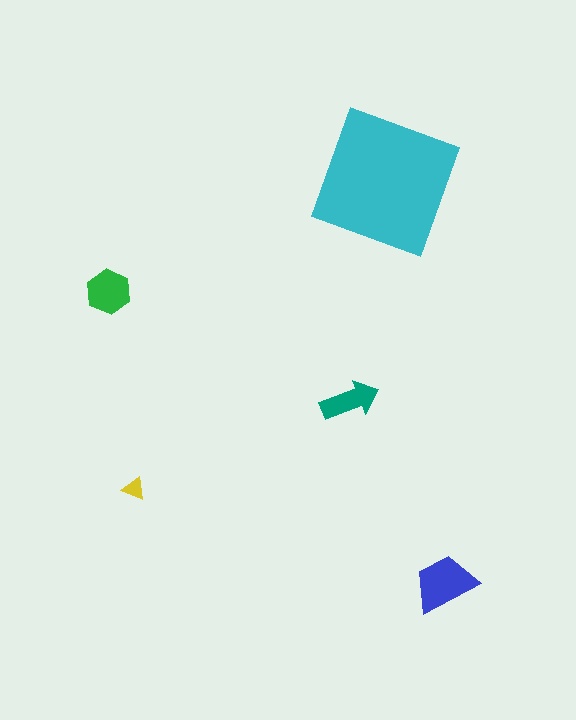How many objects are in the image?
There are 5 objects in the image.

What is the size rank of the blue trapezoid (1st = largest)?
2nd.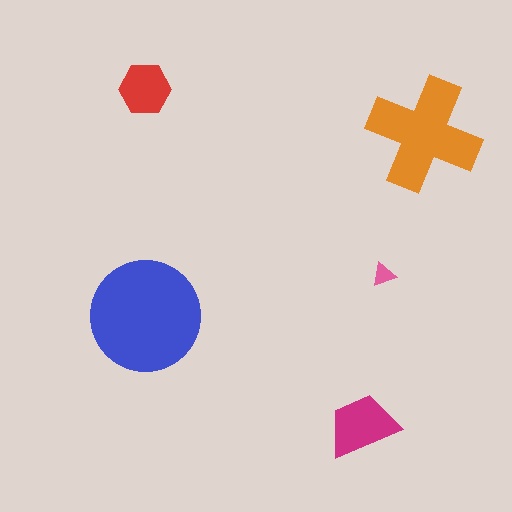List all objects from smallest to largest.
The pink triangle, the red hexagon, the magenta trapezoid, the orange cross, the blue circle.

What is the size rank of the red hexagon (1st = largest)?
4th.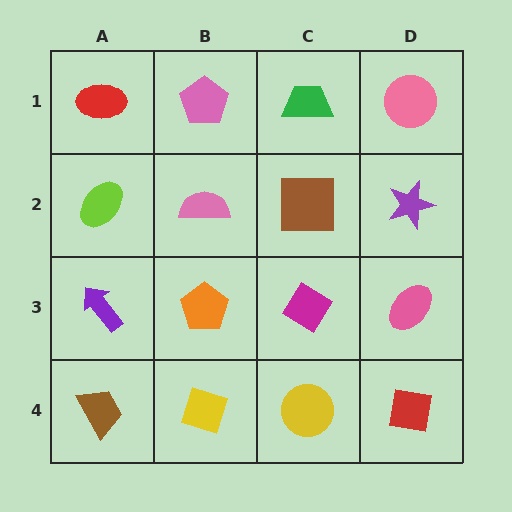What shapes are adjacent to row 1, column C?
A brown square (row 2, column C), a pink pentagon (row 1, column B), a pink circle (row 1, column D).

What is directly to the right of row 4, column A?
A yellow diamond.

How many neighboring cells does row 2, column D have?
3.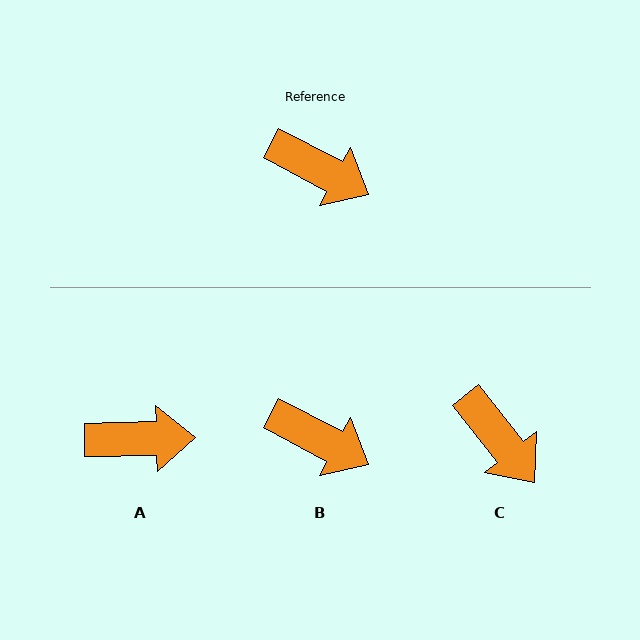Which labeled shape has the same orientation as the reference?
B.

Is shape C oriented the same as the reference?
No, it is off by about 24 degrees.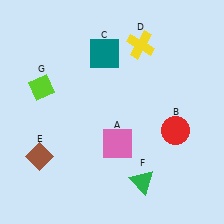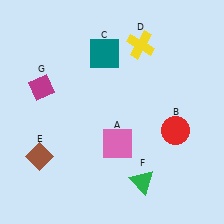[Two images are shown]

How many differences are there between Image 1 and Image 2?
There is 1 difference between the two images.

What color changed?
The diamond (G) changed from lime in Image 1 to magenta in Image 2.